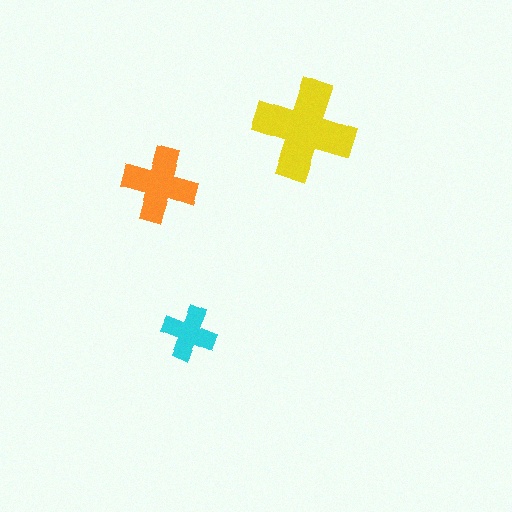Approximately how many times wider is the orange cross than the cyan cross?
About 1.5 times wider.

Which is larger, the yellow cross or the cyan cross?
The yellow one.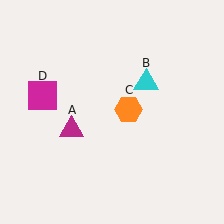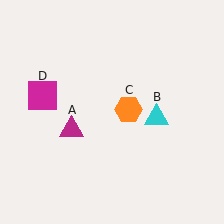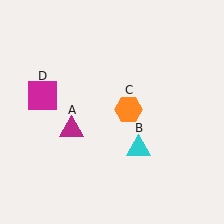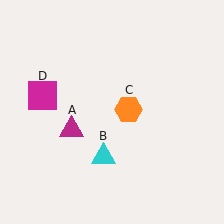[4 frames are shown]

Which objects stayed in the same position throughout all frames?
Magenta triangle (object A) and orange hexagon (object C) and magenta square (object D) remained stationary.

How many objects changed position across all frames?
1 object changed position: cyan triangle (object B).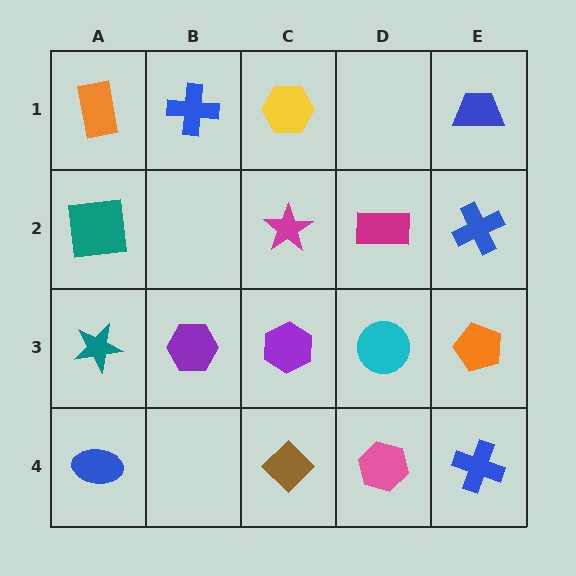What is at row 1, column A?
An orange rectangle.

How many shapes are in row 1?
4 shapes.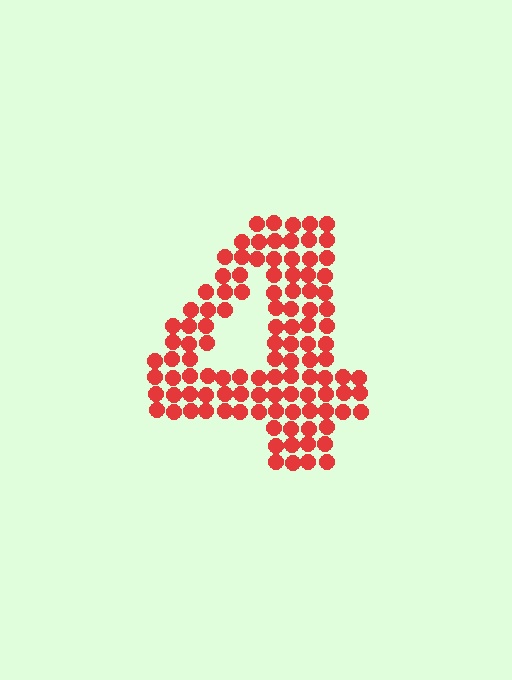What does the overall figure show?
The overall figure shows the digit 4.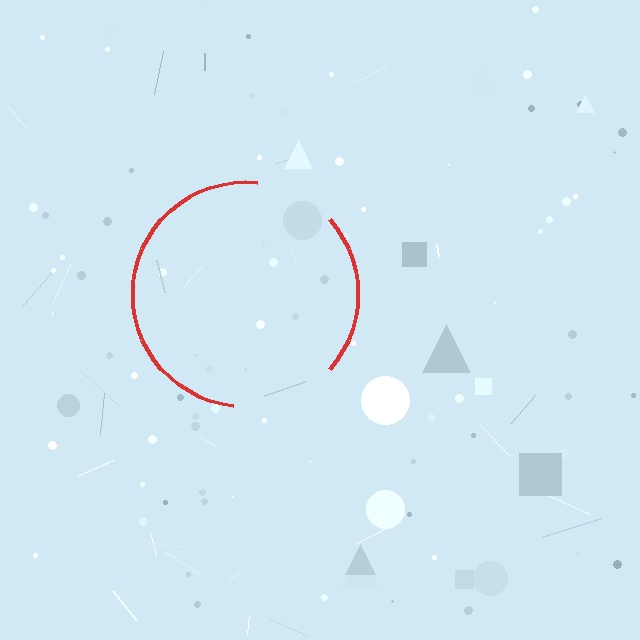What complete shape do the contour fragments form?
The contour fragments form a circle.